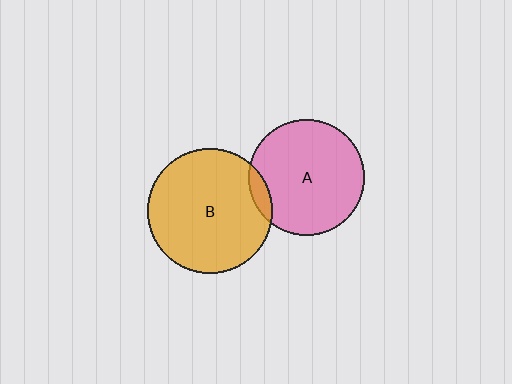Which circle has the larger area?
Circle B (orange).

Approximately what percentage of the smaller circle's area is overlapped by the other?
Approximately 5%.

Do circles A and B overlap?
Yes.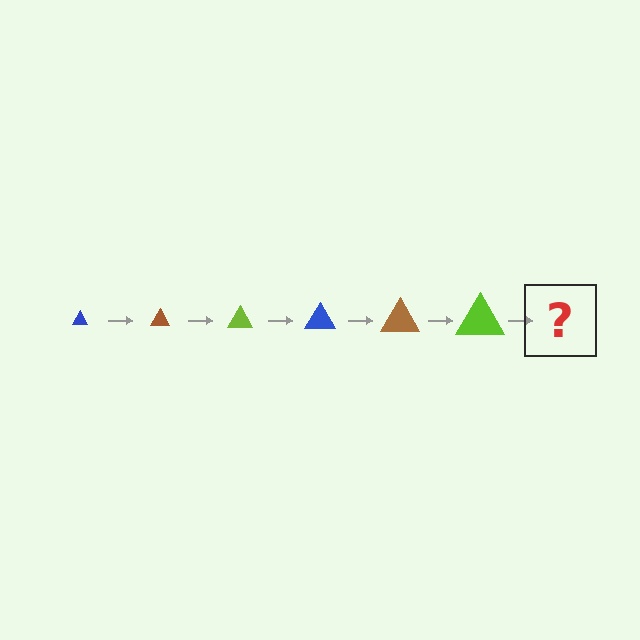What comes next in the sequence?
The next element should be a blue triangle, larger than the previous one.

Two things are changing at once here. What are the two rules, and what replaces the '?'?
The two rules are that the triangle grows larger each step and the color cycles through blue, brown, and lime. The '?' should be a blue triangle, larger than the previous one.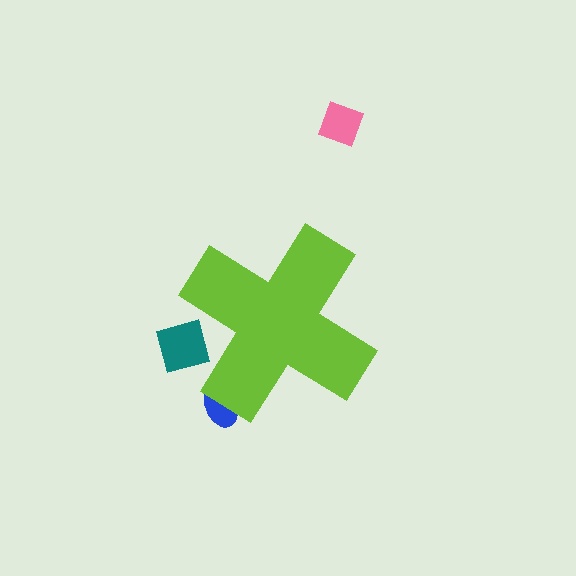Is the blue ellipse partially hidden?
Yes, the blue ellipse is partially hidden behind the lime cross.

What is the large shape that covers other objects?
A lime cross.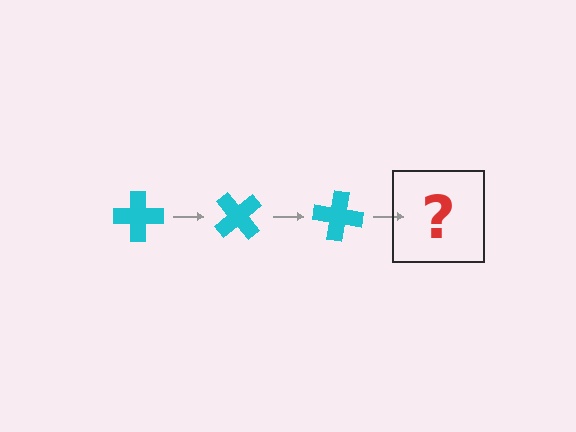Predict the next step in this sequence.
The next step is a cyan cross rotated 150 degrees.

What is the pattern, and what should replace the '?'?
The pattern is that the cross rotates 50 degrees each step. The '?' should be a cyan cross rotated 150 degrees.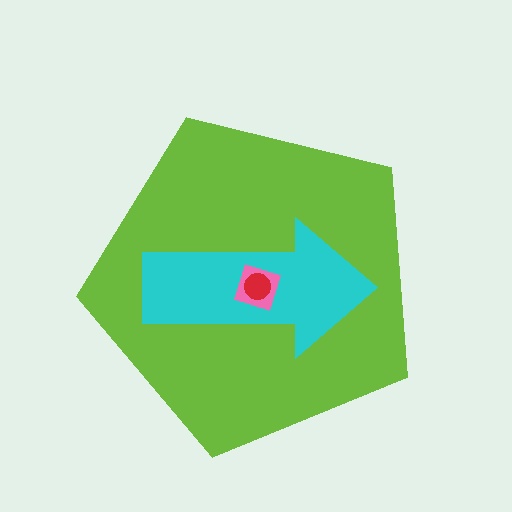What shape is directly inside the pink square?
The red circle.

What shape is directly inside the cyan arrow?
The pink square.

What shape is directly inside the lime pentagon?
The cyan arrow.